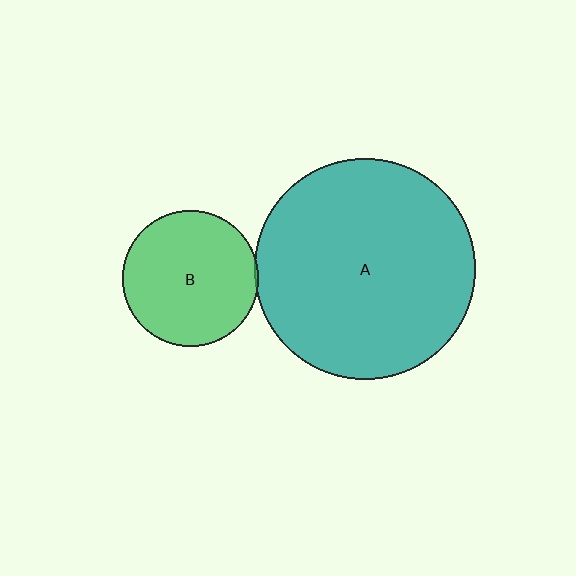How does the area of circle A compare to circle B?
Approximately 2.6 times.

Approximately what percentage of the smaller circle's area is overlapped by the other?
Approximately 5%.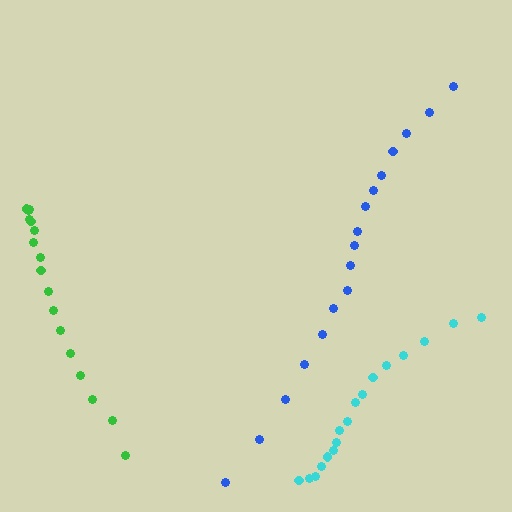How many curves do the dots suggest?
There are 3 distinct paths.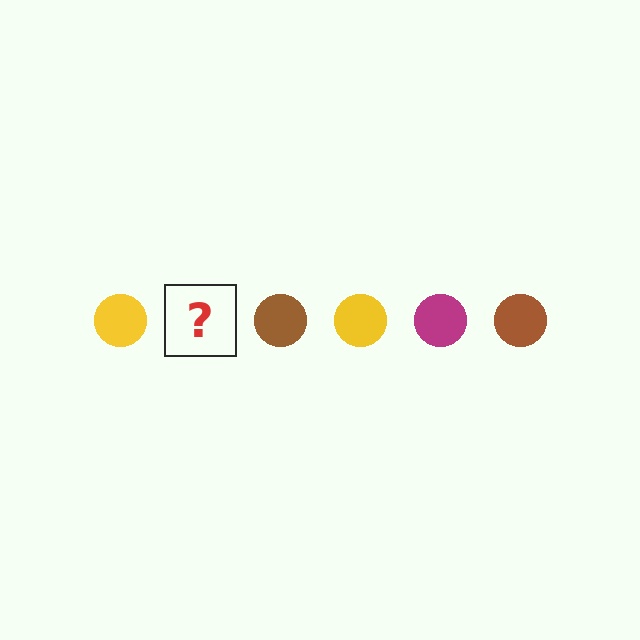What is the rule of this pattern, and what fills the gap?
The rule is that the pattern cycles through yellow, magenta, brown circles. The gap should be filled with a magenta circle.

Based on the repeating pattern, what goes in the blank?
The blank should be a magenta circle.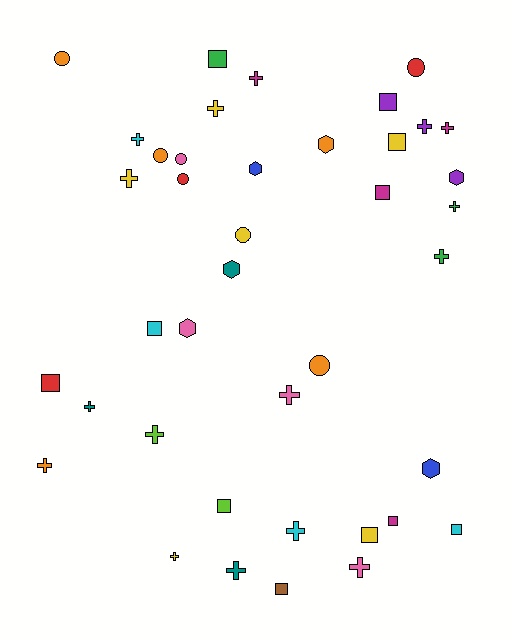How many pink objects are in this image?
There are 4 pink objects.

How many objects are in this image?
There are 40 objects.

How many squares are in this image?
There are 11 squares.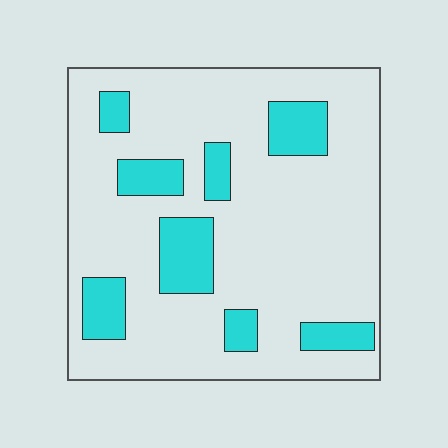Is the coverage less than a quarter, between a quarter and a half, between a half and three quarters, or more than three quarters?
Less than a quarter.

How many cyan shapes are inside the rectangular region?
8.